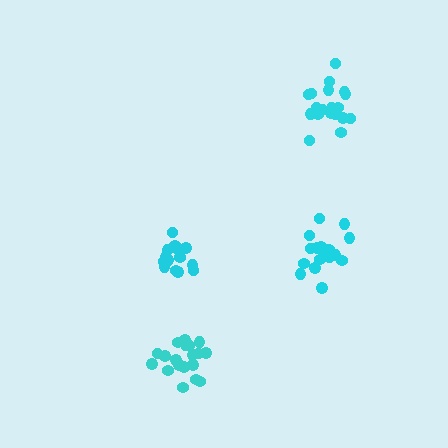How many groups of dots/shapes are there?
There are 4 groups.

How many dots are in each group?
Group 1: 15 dots, Group 2: 19 dots, Group 3: 19 dots, Group 4: 20 dots (73 total).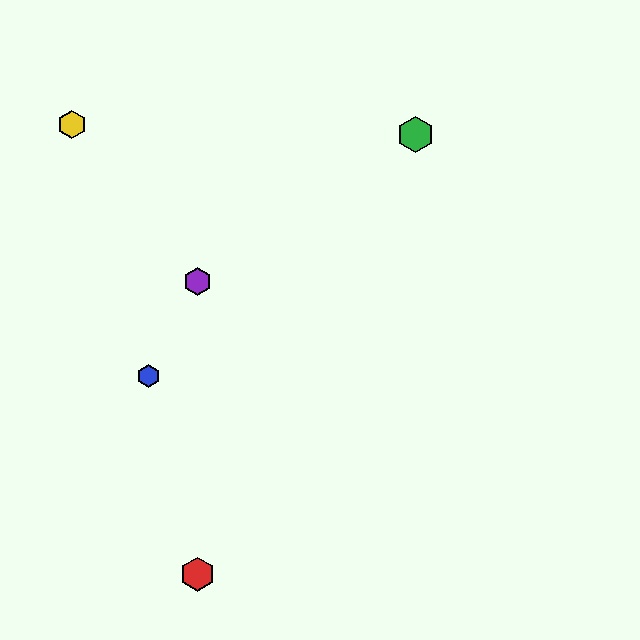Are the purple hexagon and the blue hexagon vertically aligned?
No, the purple hexagon is at x≈197 and the blue hexagon is at x≈149.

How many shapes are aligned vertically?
2 shapes (the red hexagon, the purple hexagon) are aligned vertically.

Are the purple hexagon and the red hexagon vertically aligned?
Yes, both are at x≈197.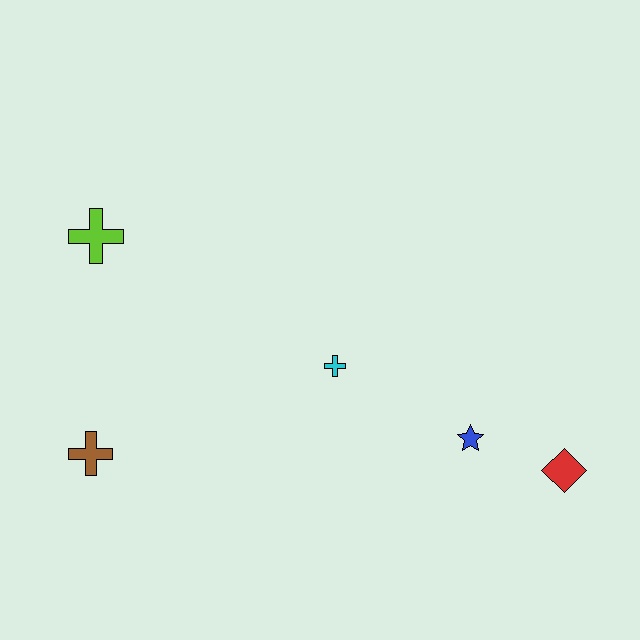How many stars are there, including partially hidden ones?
There is 1 star.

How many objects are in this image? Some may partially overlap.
There are 5 objects.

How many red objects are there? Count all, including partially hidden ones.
There is 1 red object.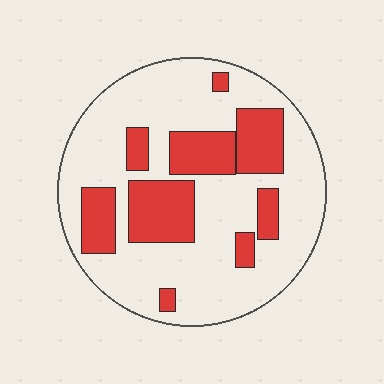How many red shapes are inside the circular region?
9.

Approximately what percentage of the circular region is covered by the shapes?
Approximately 30%.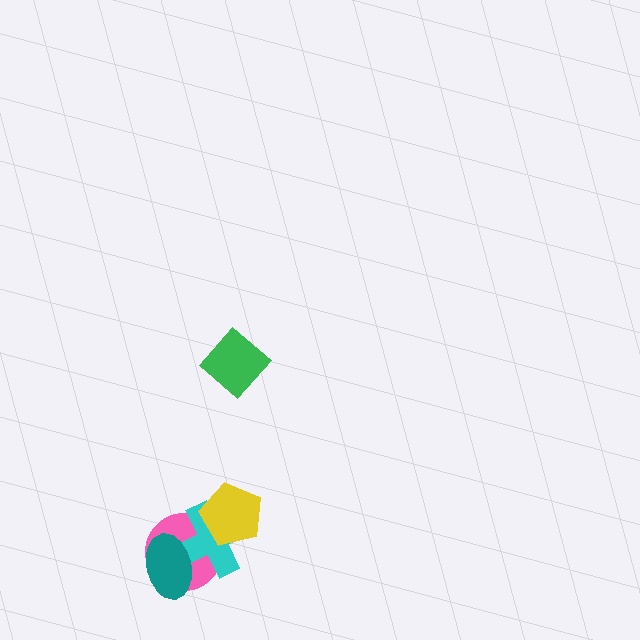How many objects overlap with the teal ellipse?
2 objects overlap with the teal ellipse.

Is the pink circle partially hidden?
Yes, it is partially covered by another shape.